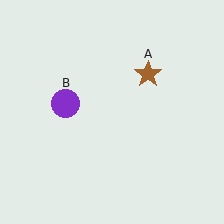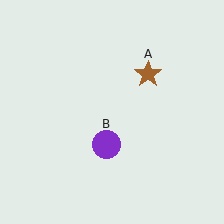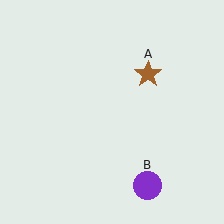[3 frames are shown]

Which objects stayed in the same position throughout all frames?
Brown star (object A) remained stationary.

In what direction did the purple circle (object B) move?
The purple circle (object B) moved down and to the right.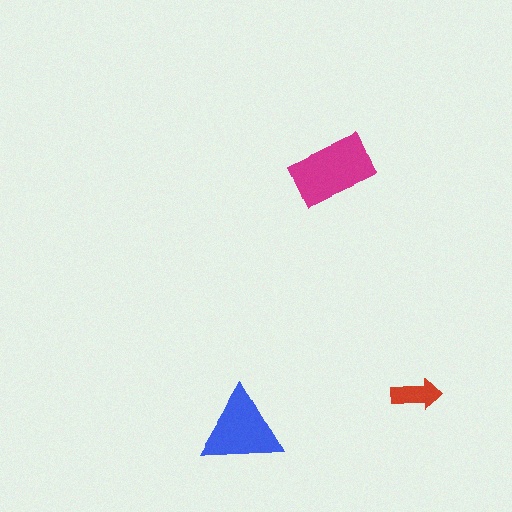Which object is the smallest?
The red arrow.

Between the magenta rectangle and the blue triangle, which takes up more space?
The magenta rectangle.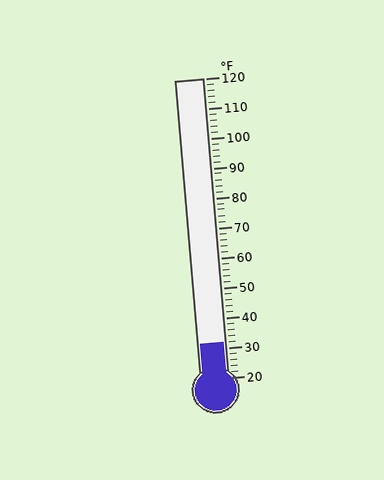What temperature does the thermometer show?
The thermometer shows approximately 32°F.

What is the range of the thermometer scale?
The thermometer scale ranges from 20°F to 120°F.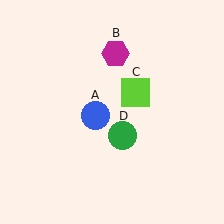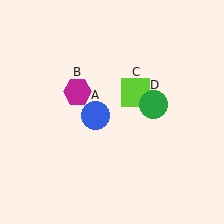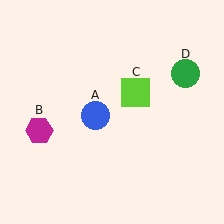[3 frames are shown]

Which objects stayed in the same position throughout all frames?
Blue circle (object A) and lime square (object C) remained stationary.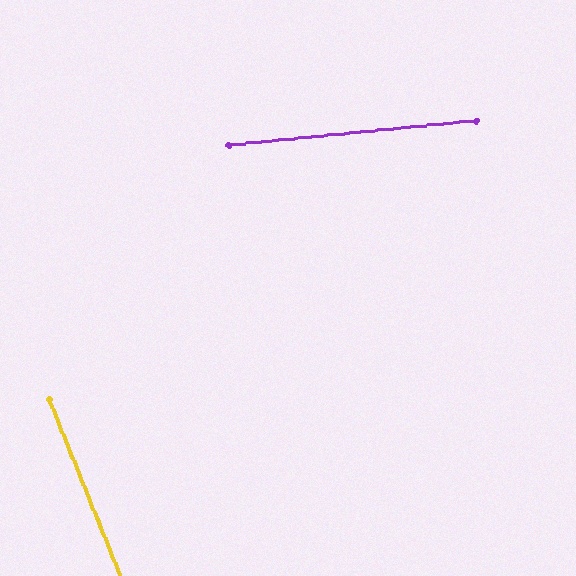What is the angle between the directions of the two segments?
Approximately 74 degrees.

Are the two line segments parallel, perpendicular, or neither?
Neither parallel nor perpendicular — they differ by about 74°.